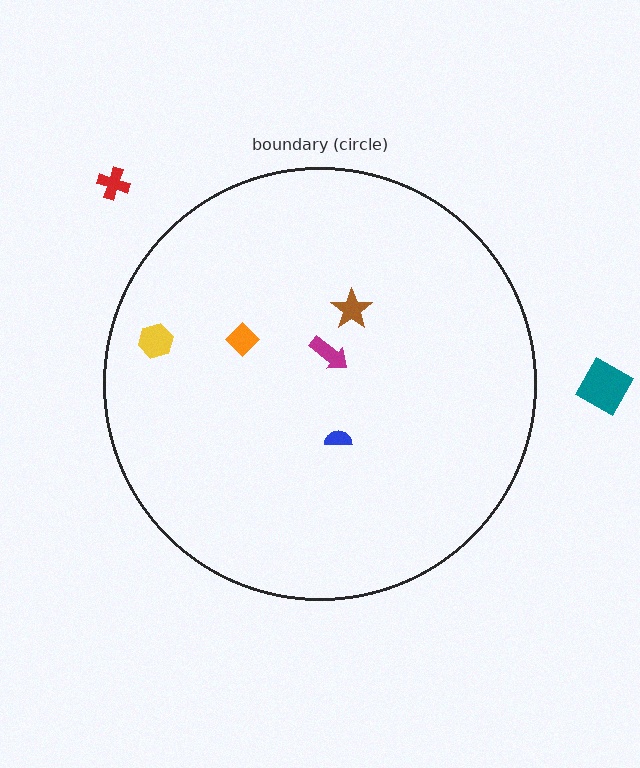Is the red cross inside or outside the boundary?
Outside.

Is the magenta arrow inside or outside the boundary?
Inside.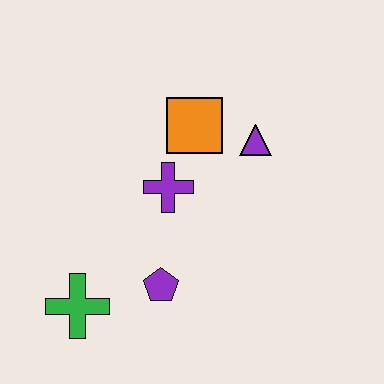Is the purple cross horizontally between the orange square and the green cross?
Yes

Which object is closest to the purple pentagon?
The green cross is closest to the purple pentagon.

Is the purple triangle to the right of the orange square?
Yes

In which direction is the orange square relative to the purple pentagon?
The orange square is above the purple pentagon.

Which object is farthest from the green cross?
The purple triangle is farthest from the green cross.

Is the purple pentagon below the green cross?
No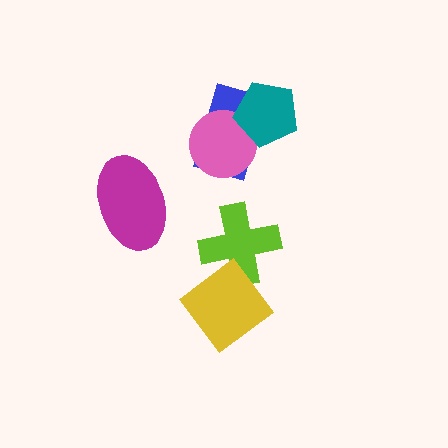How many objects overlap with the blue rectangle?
2 objects overlap with the blue rectangle.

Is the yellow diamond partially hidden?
No, no other shape covers it.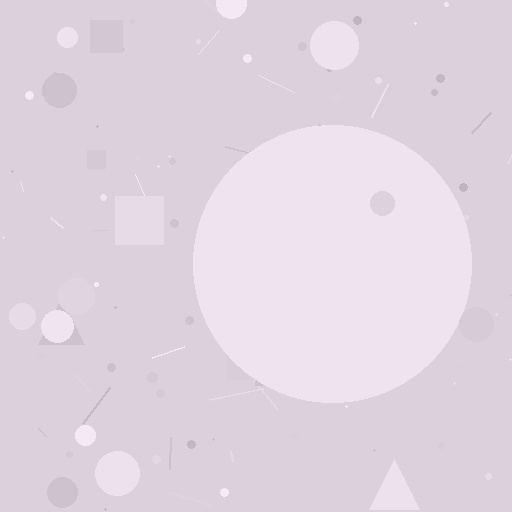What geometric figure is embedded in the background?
A circle is embedded in the background.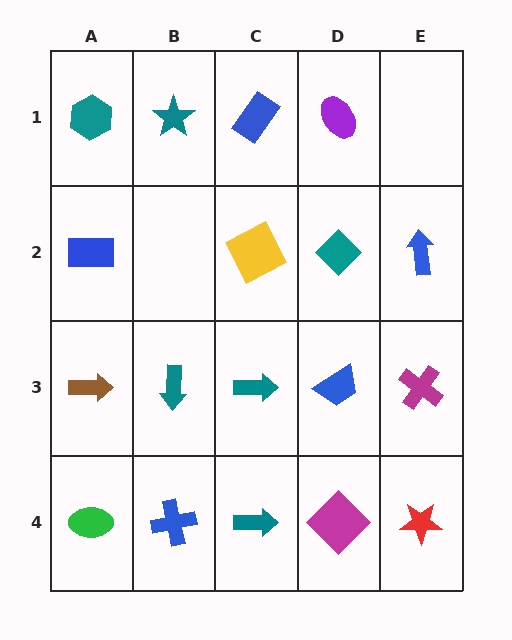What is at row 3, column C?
A teal arrow.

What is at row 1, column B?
A teal star.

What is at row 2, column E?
A blue arrow.